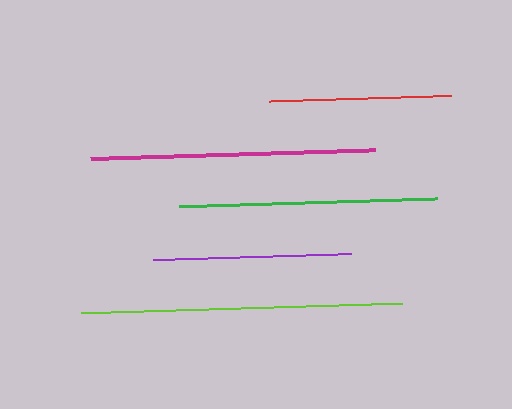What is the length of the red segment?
The red segment is approximately 182 pixels long.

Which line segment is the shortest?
The red line is the shortest at approximately 182 pixels.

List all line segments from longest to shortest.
From longest to shortest: lime, magenta, green, purple, red.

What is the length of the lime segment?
The lime segment is approximately 321 pixels long.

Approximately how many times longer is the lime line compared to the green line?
The lime line is approximately 1.2 times the length of the green line.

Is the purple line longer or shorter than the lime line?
The lime line is longer than the purple line.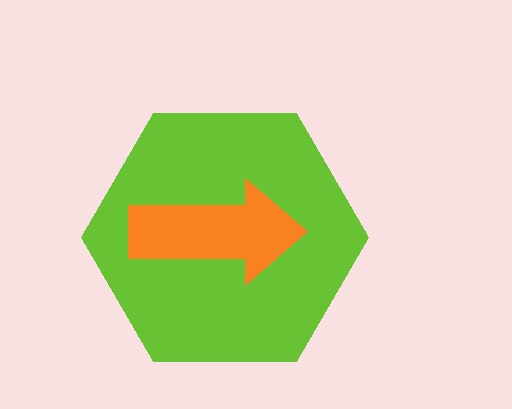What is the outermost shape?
The lime hexagon.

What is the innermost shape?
The orange arrow.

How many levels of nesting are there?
2.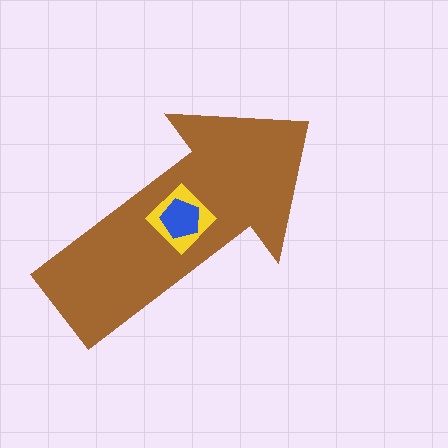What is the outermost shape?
The brown arrow.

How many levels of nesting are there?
3.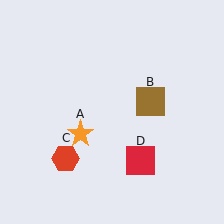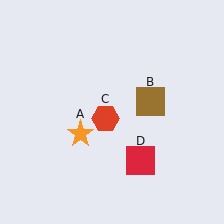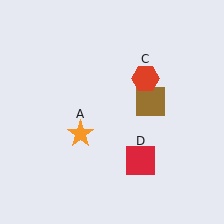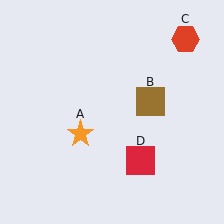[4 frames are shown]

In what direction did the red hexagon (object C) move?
The red hexagon (object C) moved up and to the right.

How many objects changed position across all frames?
1 object changed position: red hexagon (object C).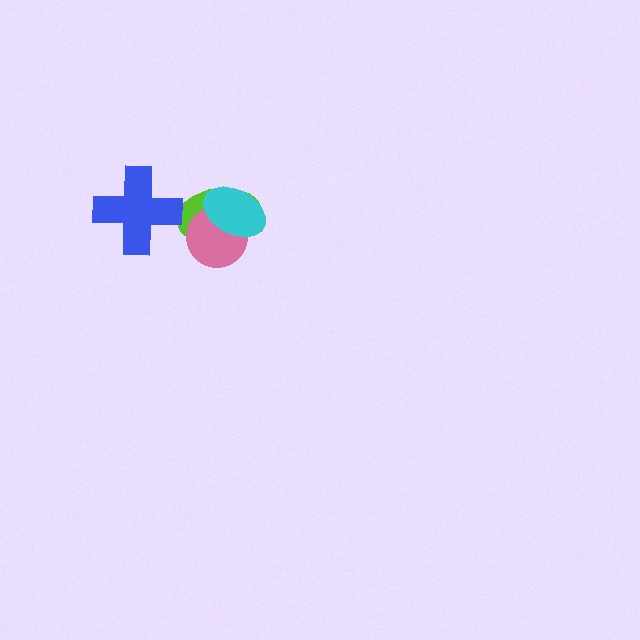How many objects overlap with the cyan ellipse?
2 objects overlap with the cyan ellipse.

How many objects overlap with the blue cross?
0 objects overlap with the blue cross.